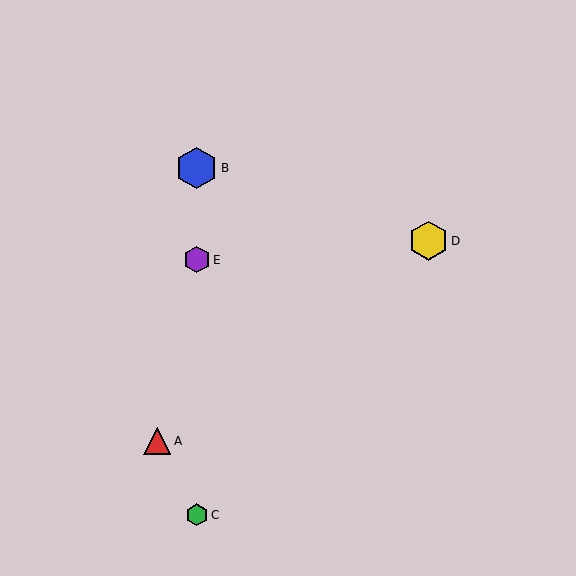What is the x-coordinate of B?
Object B is at x≈197.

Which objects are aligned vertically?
Objects B, C, E are aligned vertically.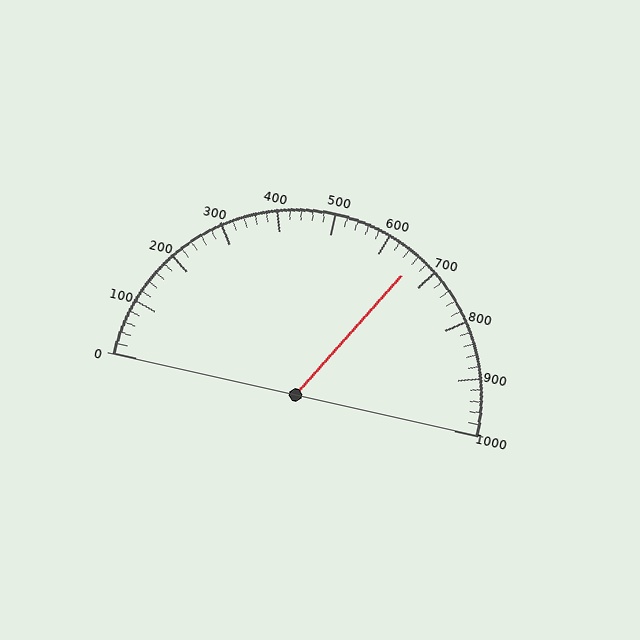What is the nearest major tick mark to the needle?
The nearest major tick mark is 700.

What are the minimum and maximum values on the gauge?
The gauge ranges from 0 to 1000.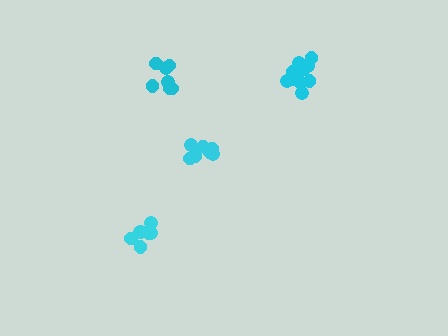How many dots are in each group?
Group 1: 8 dots, Group 2: 7 dots, Group 3: 7 dots, Group 4: 12 dots (34 total).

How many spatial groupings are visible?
There are 4 spatial groupings.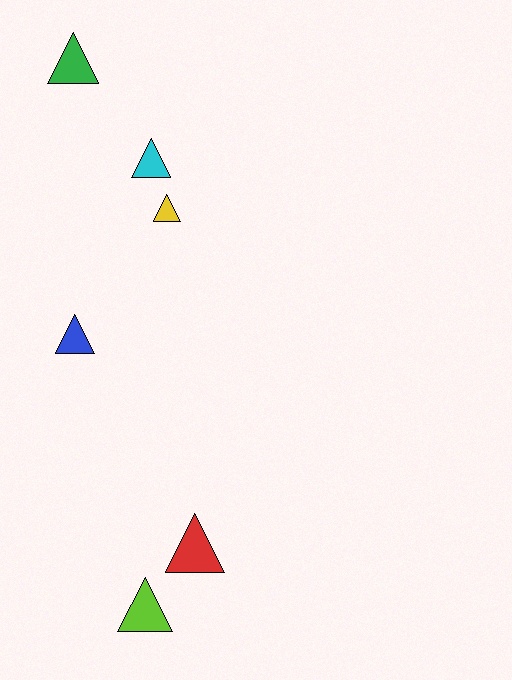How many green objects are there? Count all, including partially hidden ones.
There is 1 green object.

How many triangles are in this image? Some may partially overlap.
There are 6 triangles.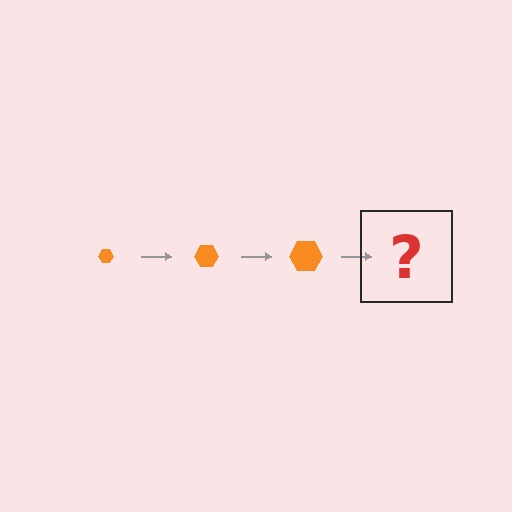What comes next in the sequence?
The next element should be an orange hexagon, larger than the previous one.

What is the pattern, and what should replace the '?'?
The pattern is that the hexagon gets progressively larger each step. The '?' should be an orange hexagon, larger than the previous one.